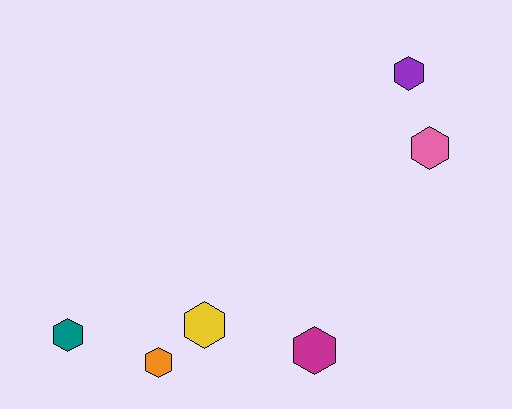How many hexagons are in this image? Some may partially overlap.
There are 6 hexagons.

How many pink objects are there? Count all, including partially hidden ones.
There is 1 pink object.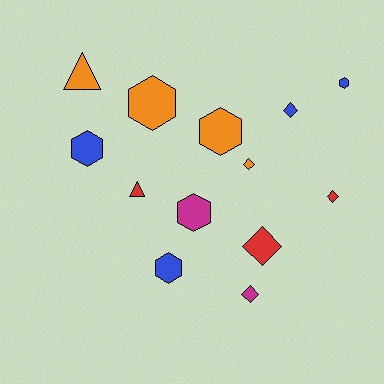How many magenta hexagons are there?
There is 1 magenta hexagon.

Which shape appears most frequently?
Hexagon, with 6 objects.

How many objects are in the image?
There are 13 objects.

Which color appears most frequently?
Blue, with 4 objects.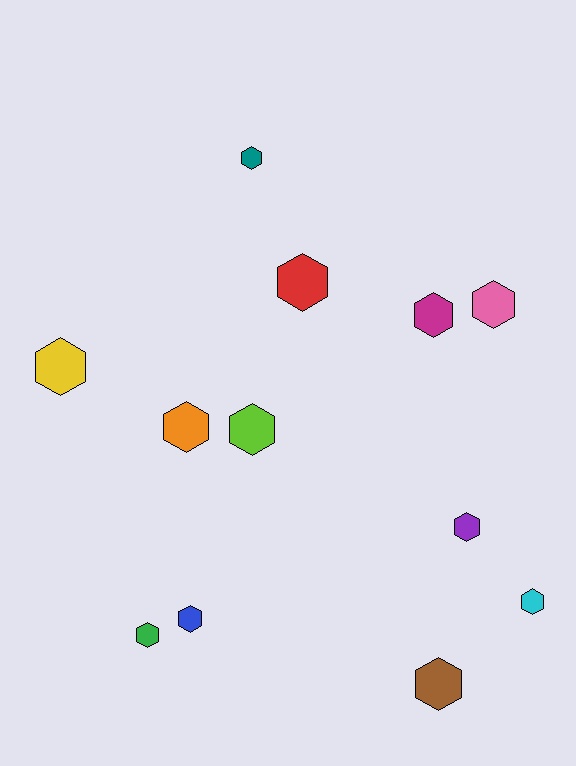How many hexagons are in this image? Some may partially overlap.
There are 12 hexagons.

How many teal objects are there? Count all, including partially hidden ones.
There is 1 teal object.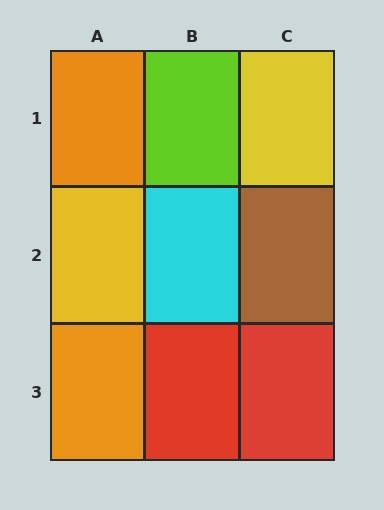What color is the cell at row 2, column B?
Cyan.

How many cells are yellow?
2 cells are yellow.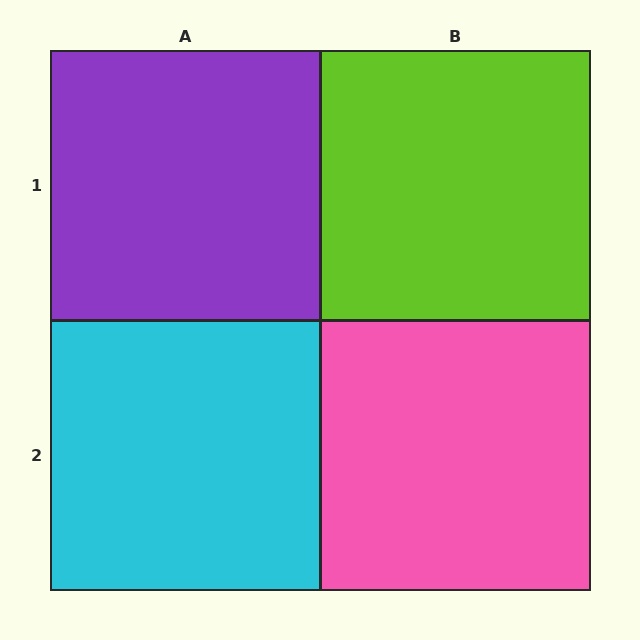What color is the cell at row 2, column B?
Pink.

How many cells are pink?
1 cell is pink.